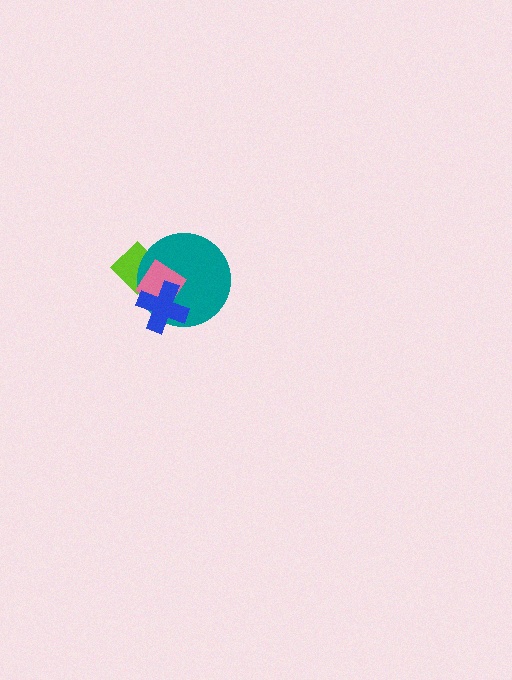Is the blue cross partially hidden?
No, no other shape covers it.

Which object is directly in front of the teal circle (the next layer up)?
The pink diamond is directly in front of the teal circle.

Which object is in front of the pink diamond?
The blue cross is in front of the pink diamond.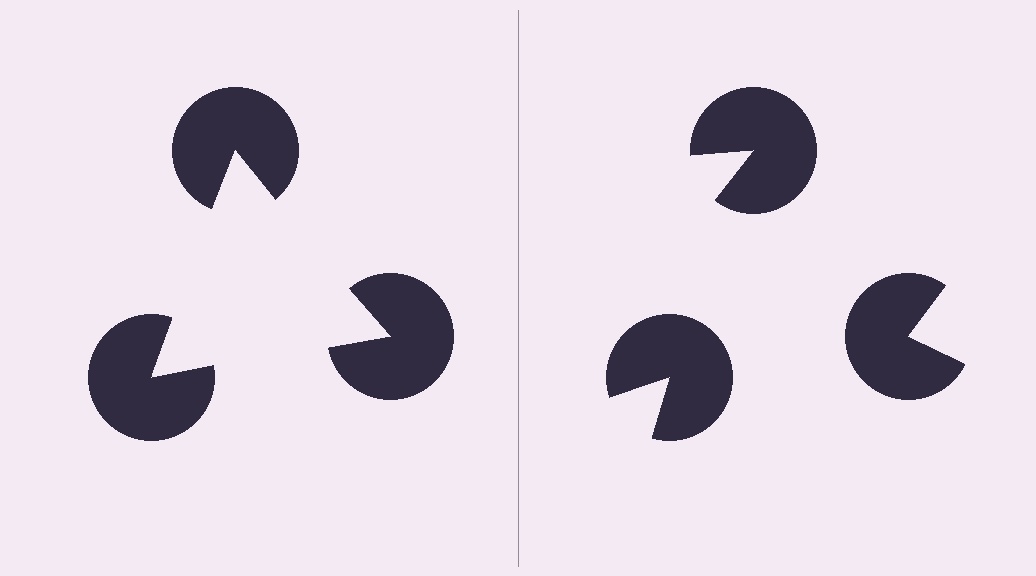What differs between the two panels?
The pac-man discs are positioned identically on both sides; only the wedge orientations differ. On the left they align to a triangle; on the right they are misaligned.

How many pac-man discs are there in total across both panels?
6 — 3 on each side.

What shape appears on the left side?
An illusory triangle.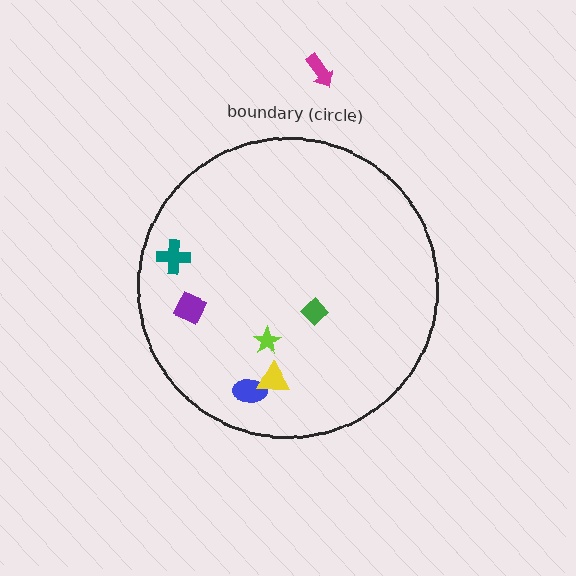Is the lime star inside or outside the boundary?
Inside.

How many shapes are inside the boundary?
6 inside, 1 outside.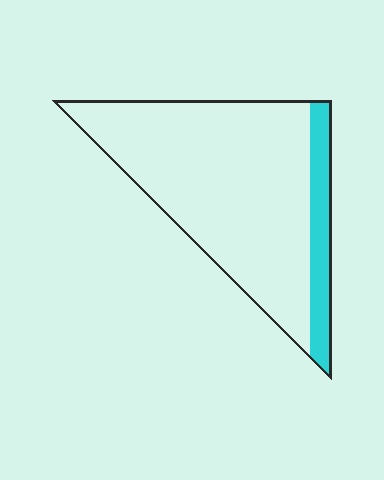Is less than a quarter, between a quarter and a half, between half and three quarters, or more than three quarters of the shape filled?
Less than a quarter.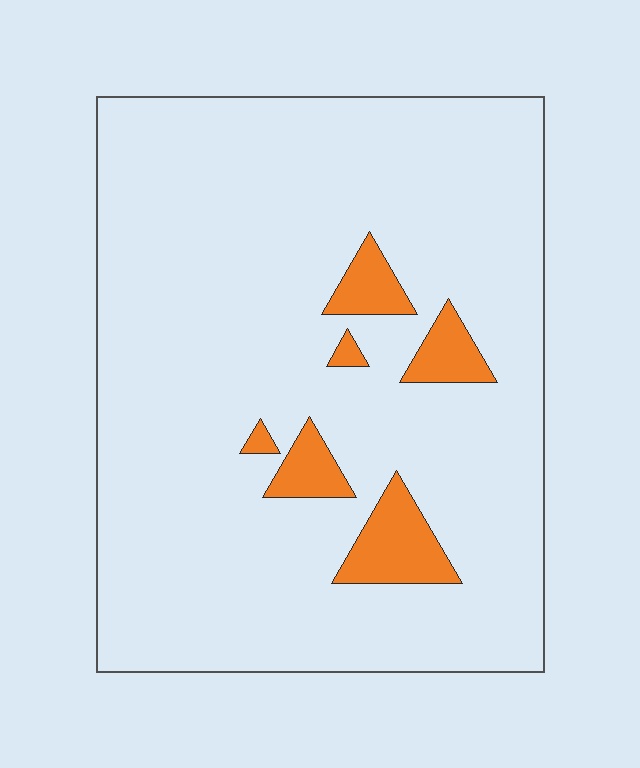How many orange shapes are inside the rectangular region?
6.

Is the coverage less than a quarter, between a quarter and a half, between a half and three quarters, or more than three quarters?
Less than a quarter.